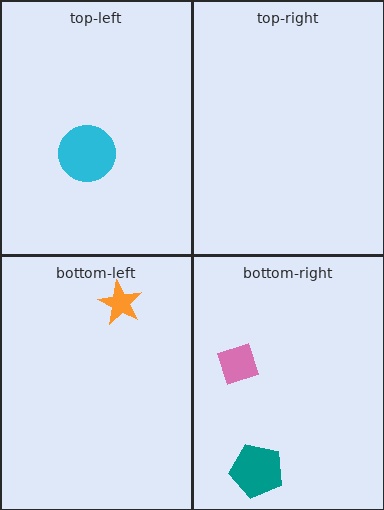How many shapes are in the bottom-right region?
2.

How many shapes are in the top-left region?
1.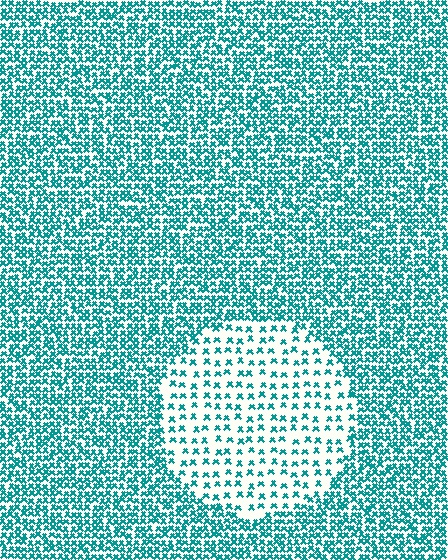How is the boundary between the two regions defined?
The boundary is defined by a change in element density (approximately 2.5x ratio). All elements are the same color, size, and shape.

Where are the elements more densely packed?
The elements are more densely packed outside the circle boundary.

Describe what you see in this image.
The image contains small teal elements arranged at two different densities. A circle-shaped region is visible where the elements are less densely packed than the surrounding area.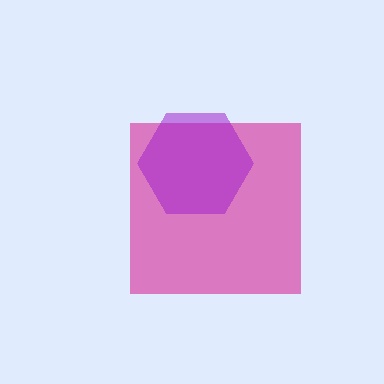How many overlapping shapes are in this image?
There are 2 overlapping shapes in the image.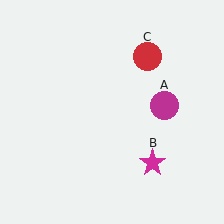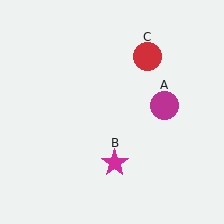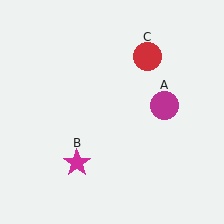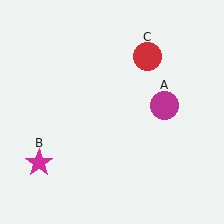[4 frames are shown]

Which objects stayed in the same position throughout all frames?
Magenta circle (object A) and red circle (object C) remained stationary.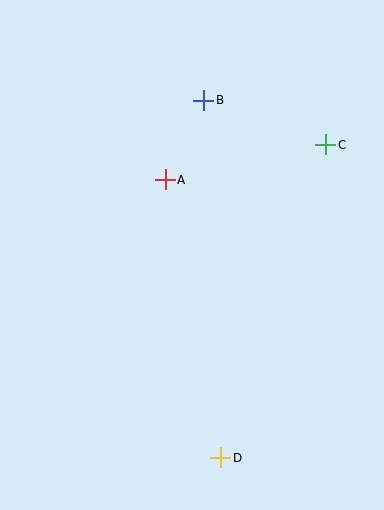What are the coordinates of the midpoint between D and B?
The midpoint between D and B is at (212, 279).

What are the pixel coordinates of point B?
Point B is at (204, 100).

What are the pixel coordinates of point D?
Point D is at (221, 458).